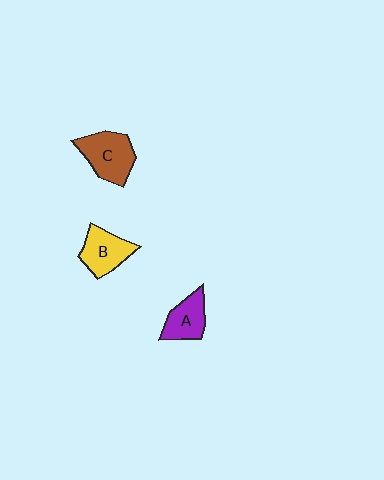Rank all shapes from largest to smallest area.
From largest to smallest: C (brown), B (yellow), A (purple).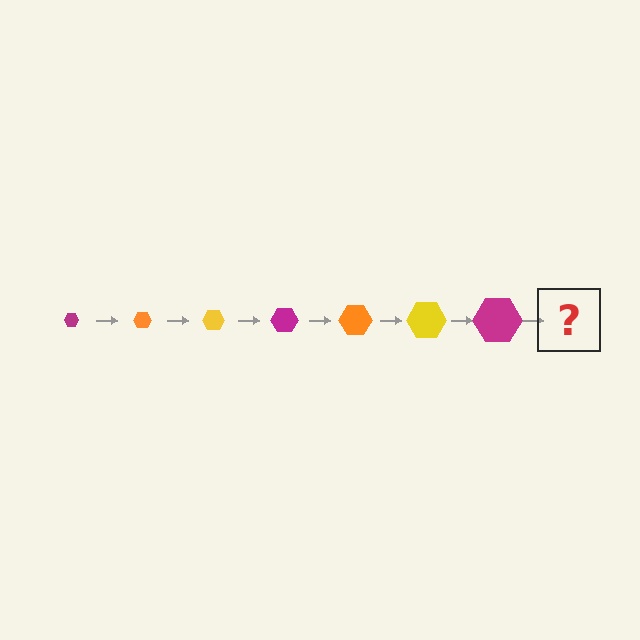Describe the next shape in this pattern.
It should be an orange hexagon, larger than the previous one.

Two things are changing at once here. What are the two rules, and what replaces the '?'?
The two rules are that the hexagon grows larger each step and the color cycles through magenta, orange, and yellow. The '?' should be an orange hexagon, larger than the previous one.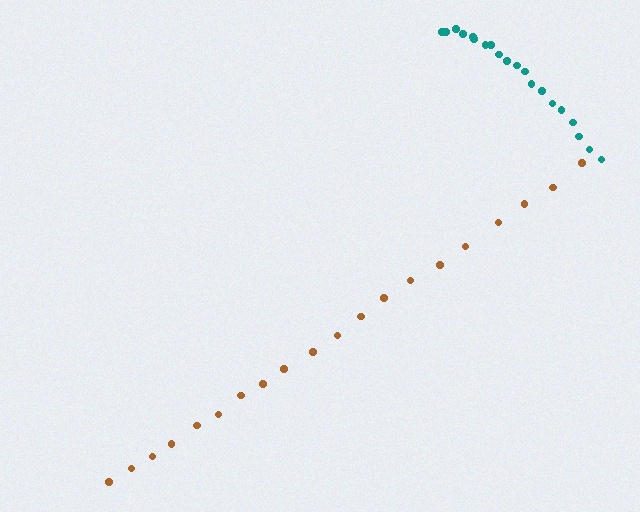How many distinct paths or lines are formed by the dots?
There are 2 distinct paths.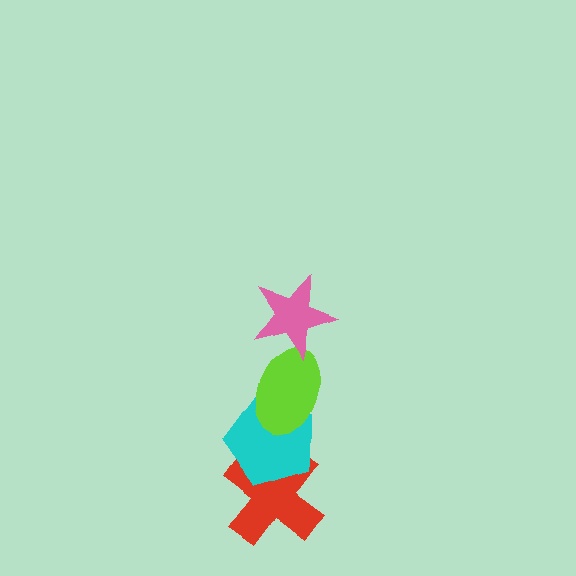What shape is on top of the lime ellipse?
The pink star is on top of the lime ellipse.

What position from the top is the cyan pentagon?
The cyan pentagon is 3rd from the top.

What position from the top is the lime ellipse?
The lime ellipse is 2nd from the top.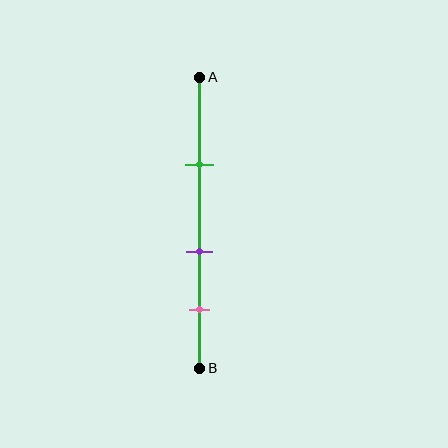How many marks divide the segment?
There are 3 marks dividing the segment.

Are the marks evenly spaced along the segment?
Yes, the marks are approximately evenly spaced.